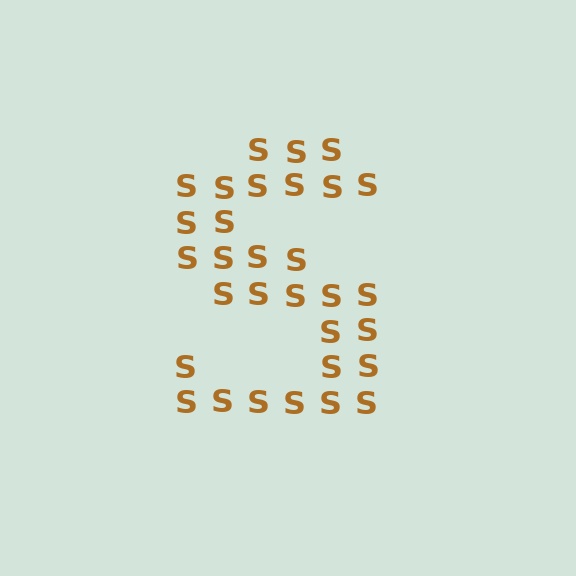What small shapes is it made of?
It is made of small letter S's.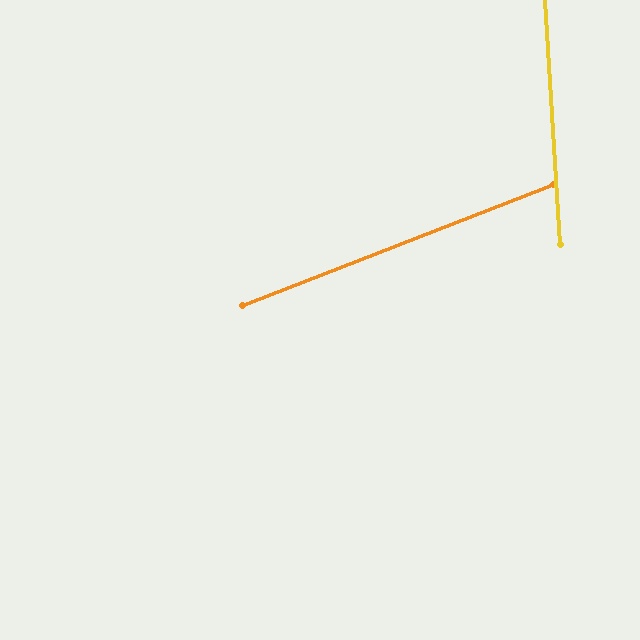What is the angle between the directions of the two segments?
Approximately 72 degrees.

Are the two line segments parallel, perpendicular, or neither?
Neither parallel nor perpendicular — they differ by about 72°.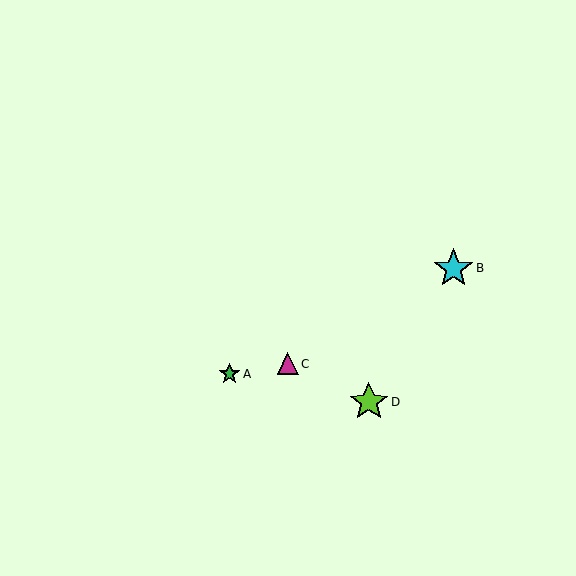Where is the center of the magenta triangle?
The center of the magenta triangle is at (288, 364).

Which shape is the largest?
The lime star (labeled D) is the largest.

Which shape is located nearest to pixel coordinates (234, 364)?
The green star (labeled A) at (230, 374) is nearest to that location.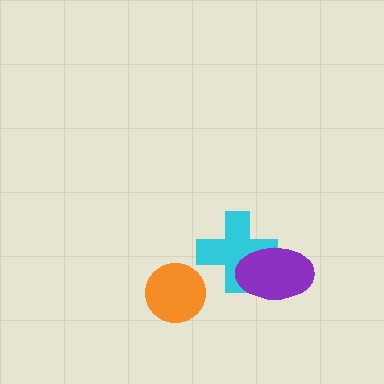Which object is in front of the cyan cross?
The purple ellipse is in front of the cyan cross.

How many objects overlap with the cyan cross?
1 object overlaps with the cyan cross.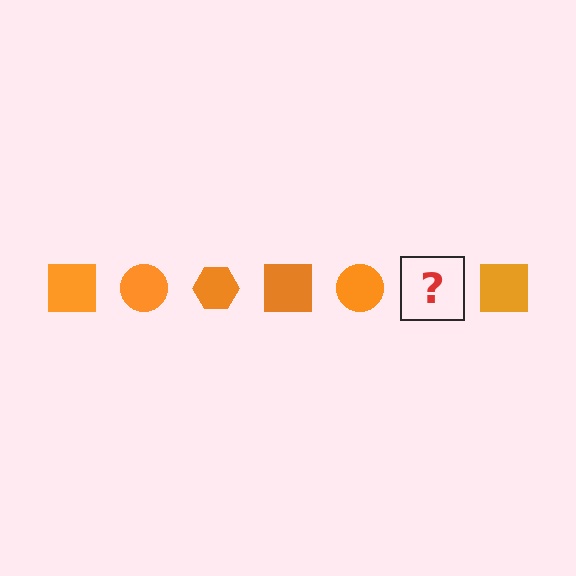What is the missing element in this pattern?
The missing element is an orange hexagon.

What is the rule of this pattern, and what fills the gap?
The rule is that the pattern cycles through square, circle, hexagon shapes in orange. The gap should be filled with an orange hexagon.